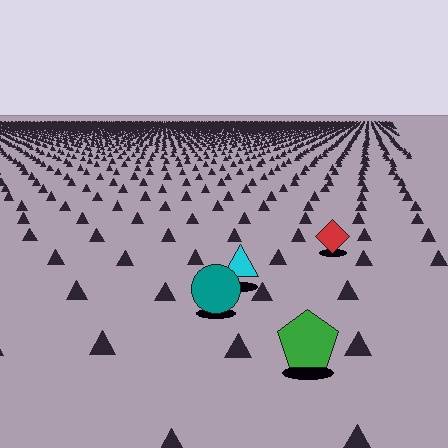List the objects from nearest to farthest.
From nearest to farthest: the green pentagon, the teal circle, the cyan triangle, the red diamond.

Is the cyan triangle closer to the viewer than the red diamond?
Yes. The cyan triangle is closer — you can tell from the texture gradient: the ground texture is coarser near it.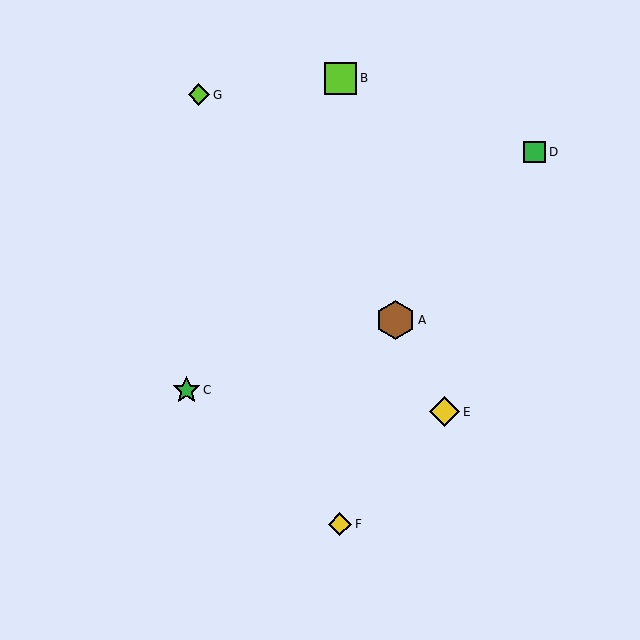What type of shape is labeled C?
Shape C is a green star.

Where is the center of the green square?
The center of the green square is at (535, 152).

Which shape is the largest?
The brown hexagon (labeled A) is the largest.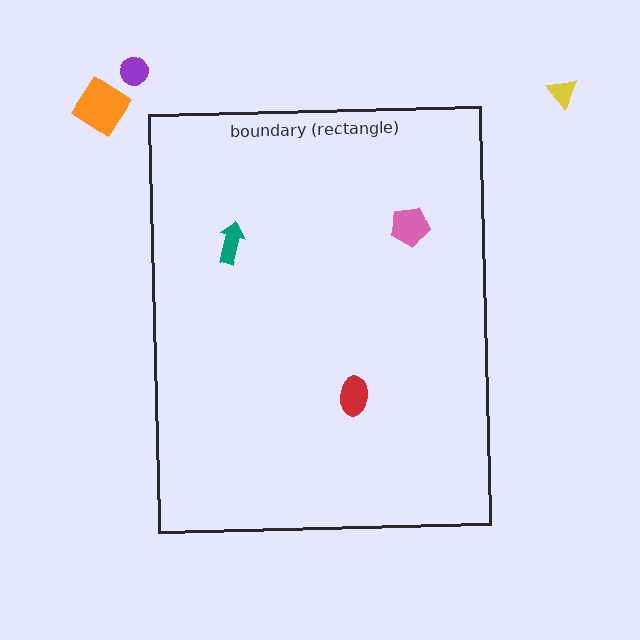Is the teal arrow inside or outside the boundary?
Inside.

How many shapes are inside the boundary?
3 inside, 3 outside.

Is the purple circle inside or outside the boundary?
Outside.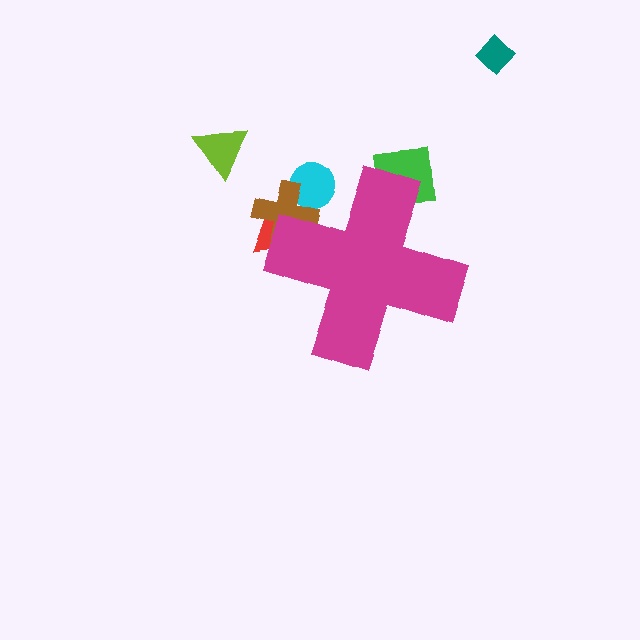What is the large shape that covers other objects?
A magenta cross.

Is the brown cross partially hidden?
Yes, the brown cross is partially hidden behind the magenta cross.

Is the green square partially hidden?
Yes, the green square is partially hidden behind the magenta cross.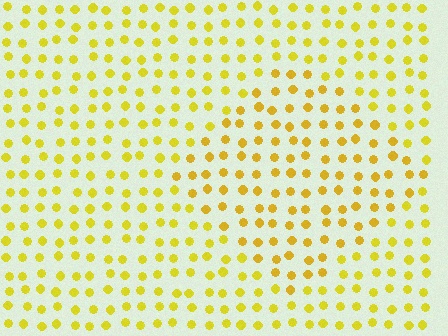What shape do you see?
I see a diamond.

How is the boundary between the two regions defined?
The boundary is defined purely by a slight shift in hue (about 13 degrees). Spacing, size, and orientation are identical on both sides.